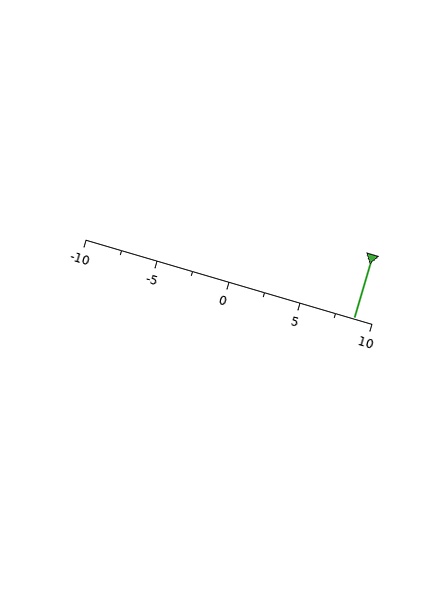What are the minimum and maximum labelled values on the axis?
The axis runs from -10 to 10.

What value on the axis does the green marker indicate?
The marker indicates approximately 8.8.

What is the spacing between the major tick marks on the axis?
The major ticks are spaced 5 apart.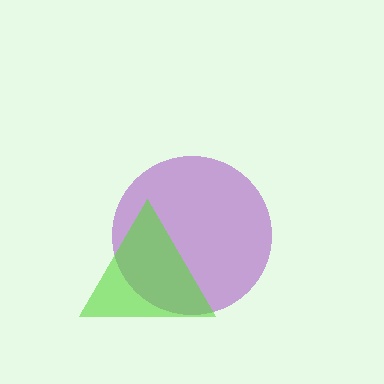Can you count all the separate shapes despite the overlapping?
Yes, there are 2 separate shapes.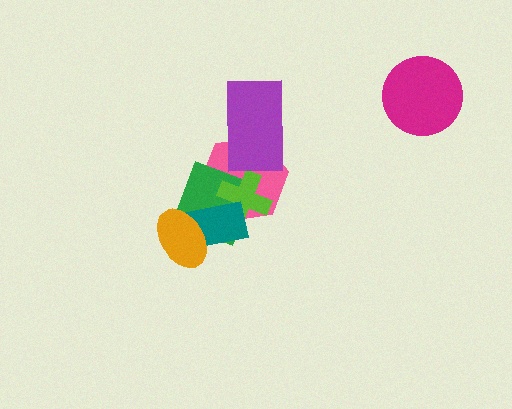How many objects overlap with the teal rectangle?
4 objects overlap with the teal rectangle.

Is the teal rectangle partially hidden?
Yes, it is partially covered by another shape.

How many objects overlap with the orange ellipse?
2 objects overlap with the orange ellipse.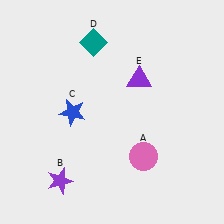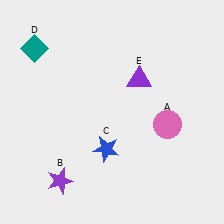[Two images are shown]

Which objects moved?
The objects that moved are: the pink circle (A), the blue star (C), the teal diamond (D).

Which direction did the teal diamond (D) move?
The teal diamond (D) moved left.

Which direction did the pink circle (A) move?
The pink circle (A) moved up.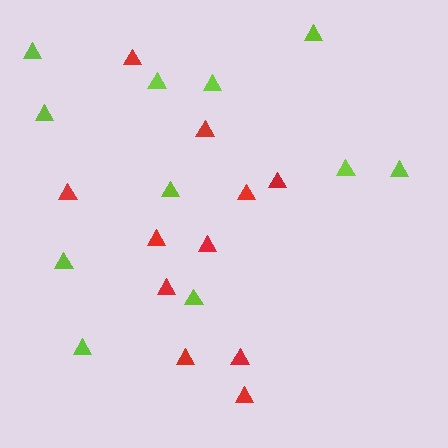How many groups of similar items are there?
There are 2 groups: one group of lime triangles (11) and one group of red triangles (11).